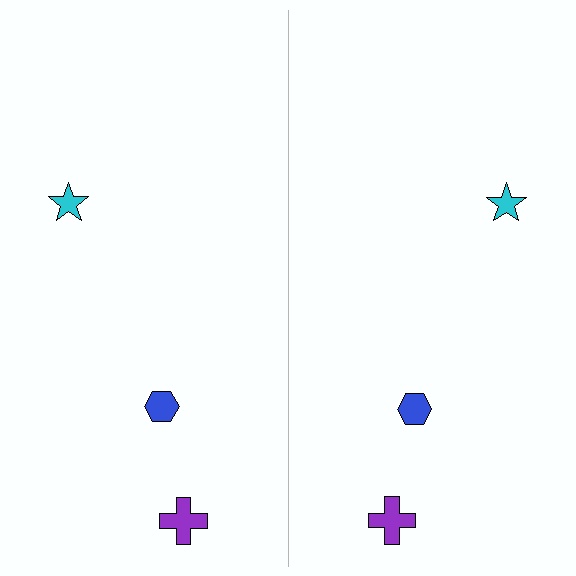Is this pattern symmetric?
Yes, this pattern has bilateral (reflection) symmetry.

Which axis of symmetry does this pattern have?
The pattern has a vertical axis of symmetry running through the center of the image.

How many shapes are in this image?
There are 6 shapes in this image.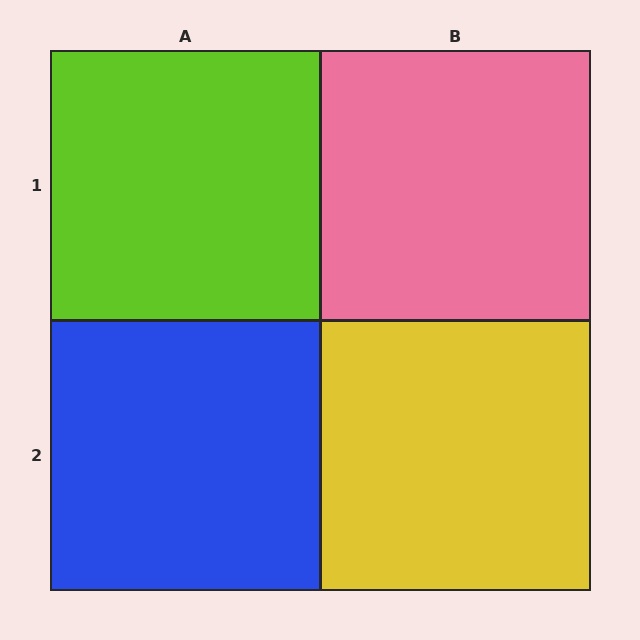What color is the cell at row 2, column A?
Blue.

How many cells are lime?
1 cell is lime.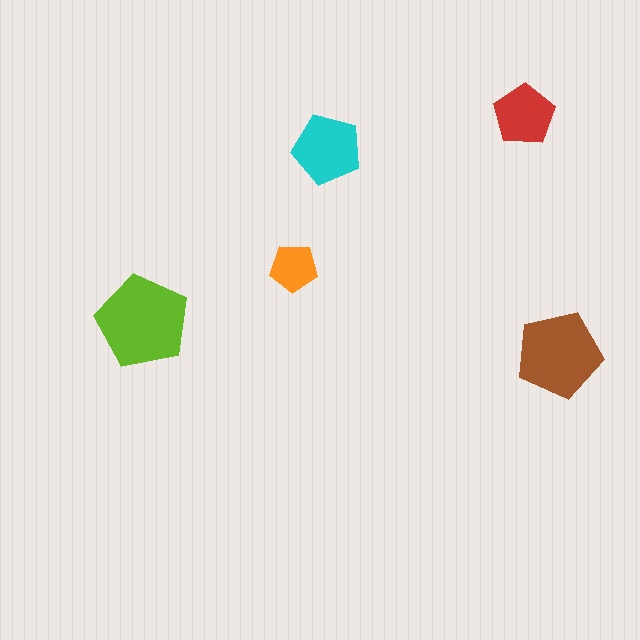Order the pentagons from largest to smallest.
the lime one, the brown one, the cyan one, the red one, the orange one.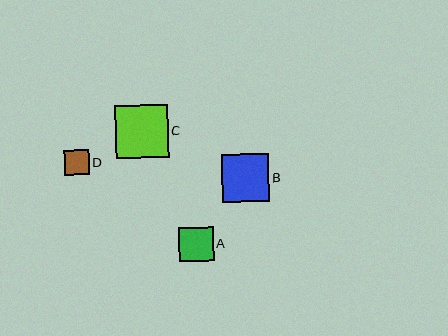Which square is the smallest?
Square D is the smallest with a size of approximately 25 pixels.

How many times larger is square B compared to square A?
Square B is approximately 1.4 times the size of square A.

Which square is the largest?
Square C is the largest with a size of approximately 53 pixels.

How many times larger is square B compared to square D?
Square B is approximately 1.9 times the size of square D.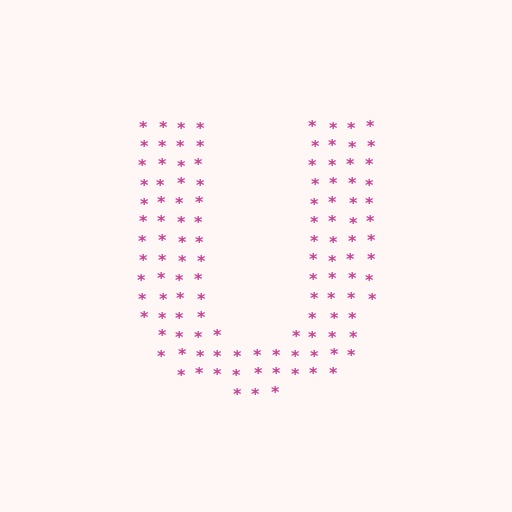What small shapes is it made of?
It is made of small asterisks.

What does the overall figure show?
The overall figure shows the letter U.